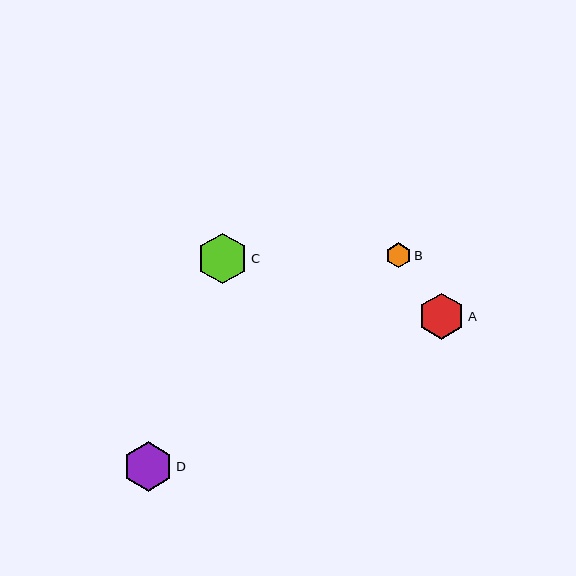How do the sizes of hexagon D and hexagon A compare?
Hexagon D and hexagon A are approximately the same size.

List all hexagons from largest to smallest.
From largest to smallest: C, D, A, B.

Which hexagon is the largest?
Hexagon C is the largest with a size of approximately 51 pixels.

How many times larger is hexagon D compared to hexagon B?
Hexagon D is approximately 2.0 times the size of hexagon B.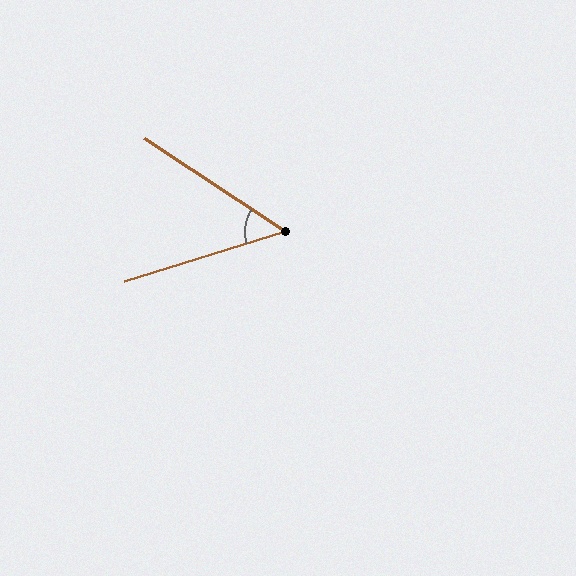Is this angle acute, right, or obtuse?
It is acute.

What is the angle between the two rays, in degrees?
Approximately 51 degrees.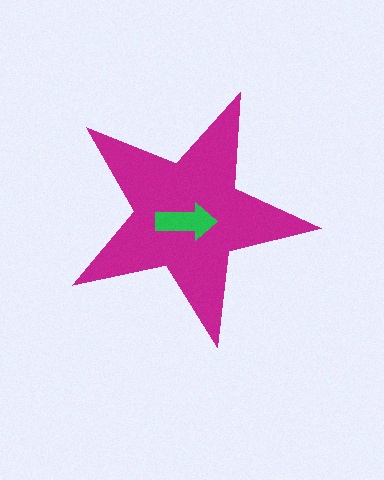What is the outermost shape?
The magenta star.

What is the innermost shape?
The green arrow.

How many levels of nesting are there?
2.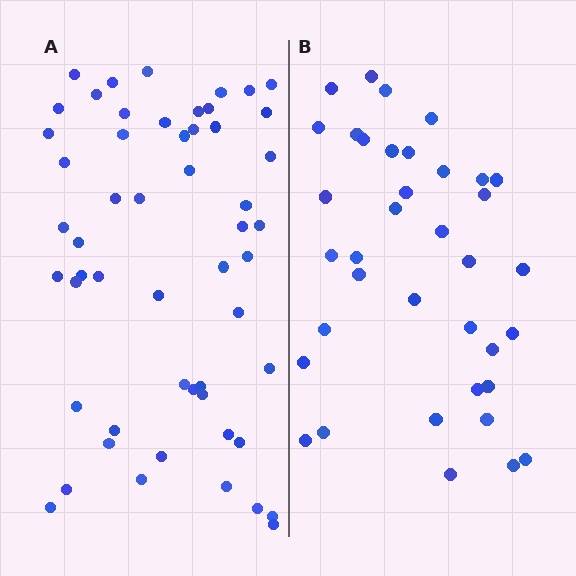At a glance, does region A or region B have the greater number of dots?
Region A (the left region) has more dots.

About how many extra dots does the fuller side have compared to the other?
Region A has approximately 15 more dots than region B.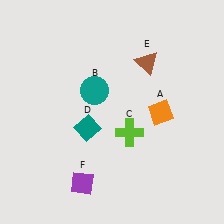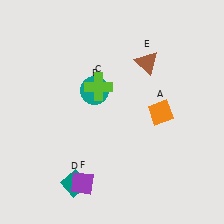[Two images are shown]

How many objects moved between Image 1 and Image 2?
2 objects moved between the two images.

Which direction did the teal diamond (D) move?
The teal diamond (D) moved down.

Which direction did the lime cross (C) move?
The lime cross (C) moved up.